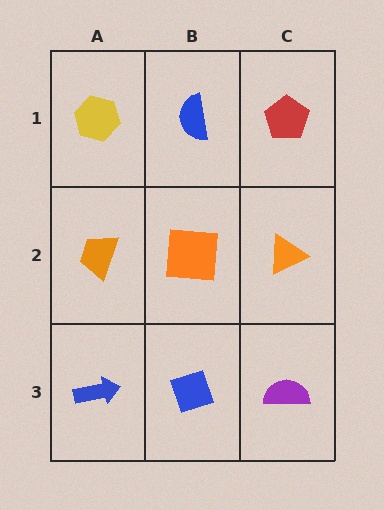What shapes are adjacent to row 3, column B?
An orange square (row 2, column B), a blue arrow (row 3, column A), a purple semicircle (row 3, column C).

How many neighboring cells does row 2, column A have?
3.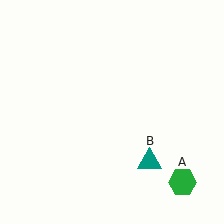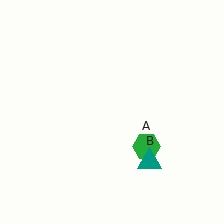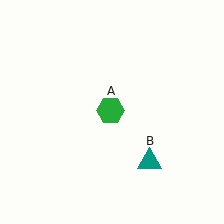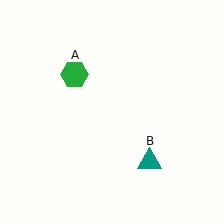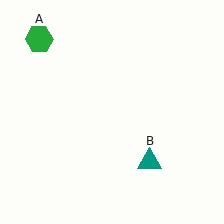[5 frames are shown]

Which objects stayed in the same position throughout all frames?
Teal triangle (object B) remained stationary.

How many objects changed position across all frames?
1 object changed position: green hexagon (object A).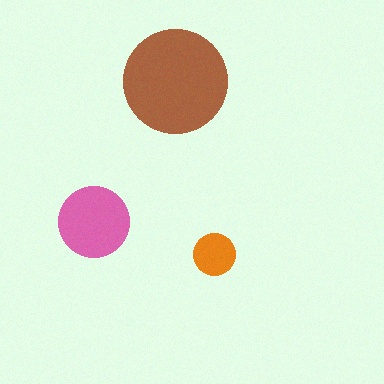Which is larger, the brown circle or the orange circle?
The brown one.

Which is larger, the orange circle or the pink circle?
The pink one.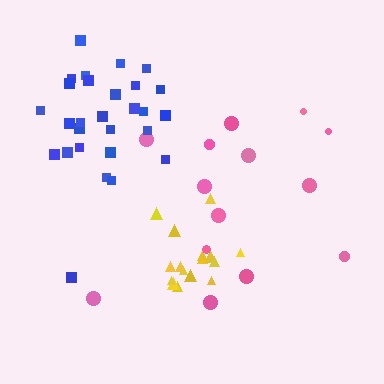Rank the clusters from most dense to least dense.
yellow, blue, pink.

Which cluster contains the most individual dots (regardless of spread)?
Blue (28).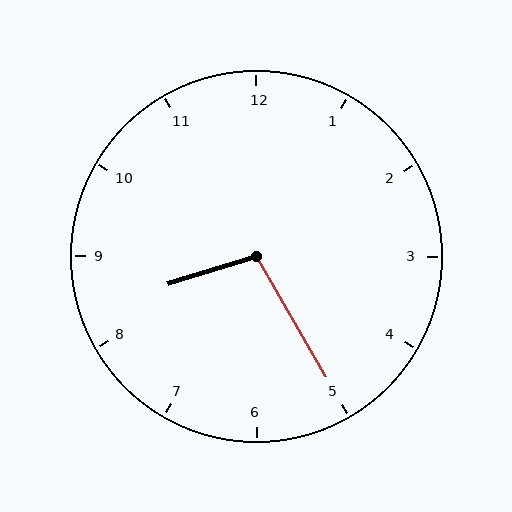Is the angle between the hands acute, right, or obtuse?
It is obtuse.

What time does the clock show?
8:25.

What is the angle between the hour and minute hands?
Approximately 102 degrees.